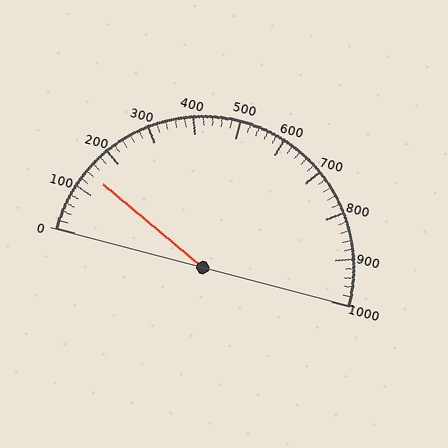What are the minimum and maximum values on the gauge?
The gauge ranges from 0 to 1000.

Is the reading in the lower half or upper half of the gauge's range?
The reading is in the lower half of the range (0 to 1000).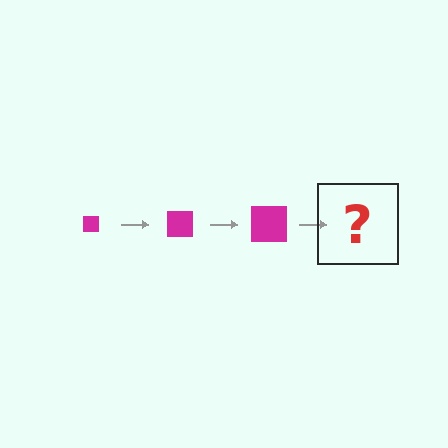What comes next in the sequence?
The next element should be a magenta square, larger than the previous one.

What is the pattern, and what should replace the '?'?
The pattern is that the square gets progressively larger each step. The '?' should be a magenta square, larger than the previous one.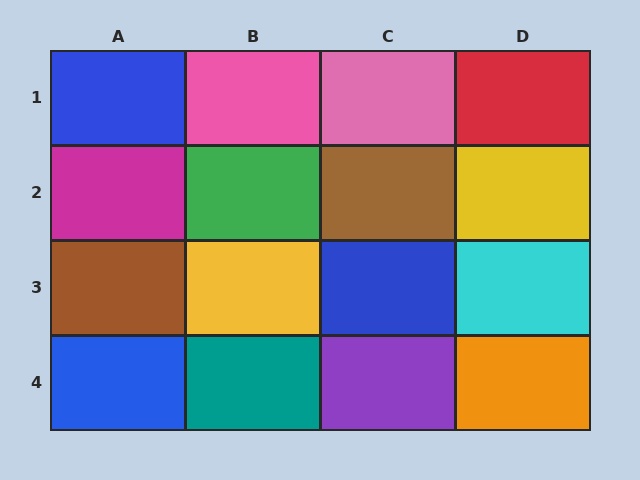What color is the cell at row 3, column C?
Blue.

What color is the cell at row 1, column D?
Red.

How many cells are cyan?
1 cell is cyan.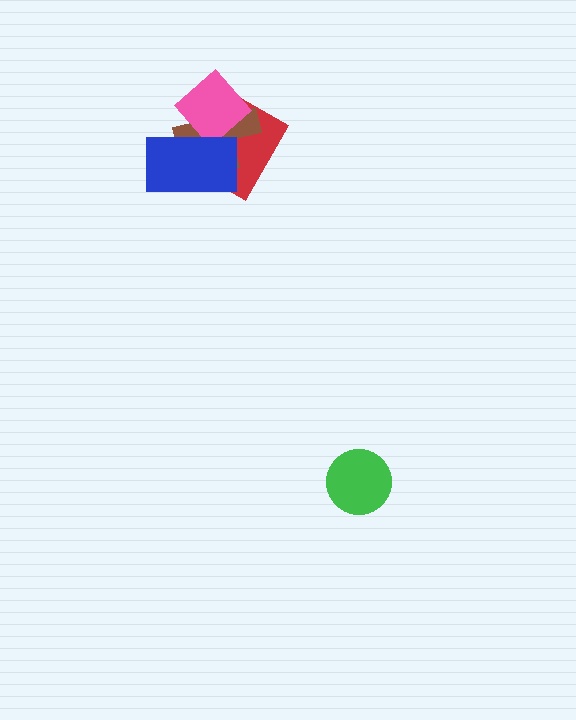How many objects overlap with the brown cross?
3 objects overlap with the brown cross.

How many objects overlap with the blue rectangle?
3 objects overlap with the blue rectangle.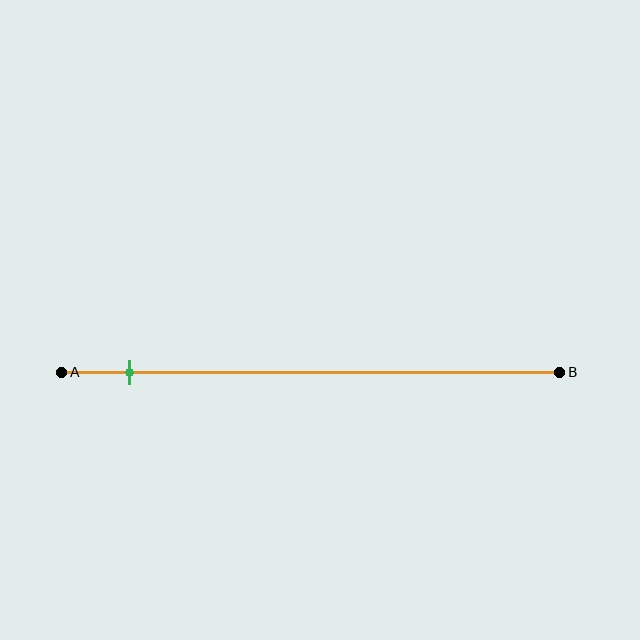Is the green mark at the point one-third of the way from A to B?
No, the mark is at about 15% from A, not at the 33% one-third point.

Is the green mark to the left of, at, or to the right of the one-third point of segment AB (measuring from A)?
The green mark is to the left of the one-third point of segment AB.